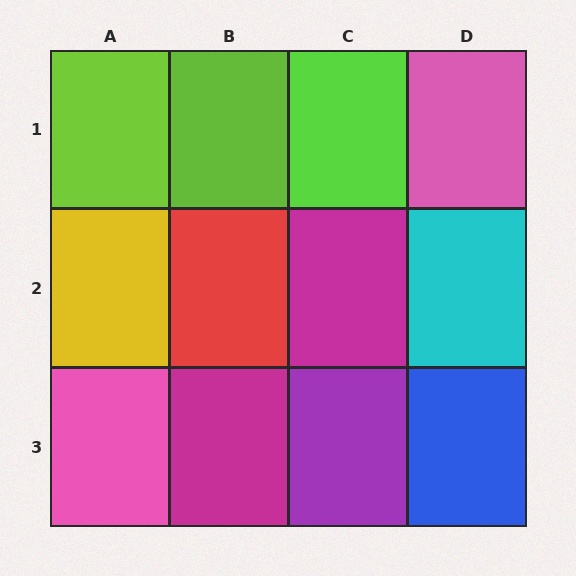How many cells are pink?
2 cells are pink.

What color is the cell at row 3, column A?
Pink.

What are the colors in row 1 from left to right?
Lime, lime, lime, pink.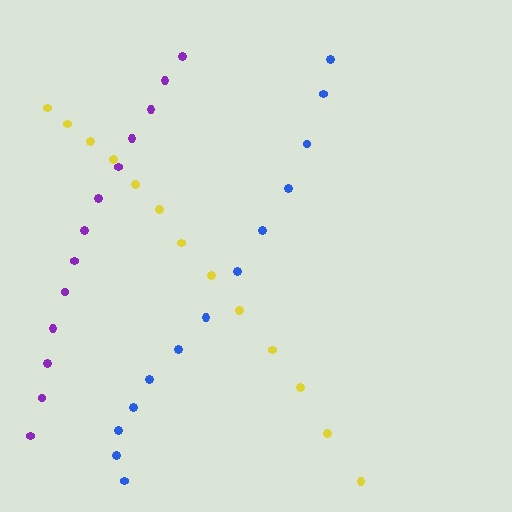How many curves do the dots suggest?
There are 3 distinct paths.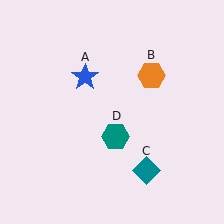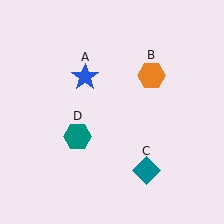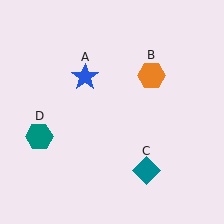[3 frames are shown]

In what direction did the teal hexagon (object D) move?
The teal hexagon (object D) moved left.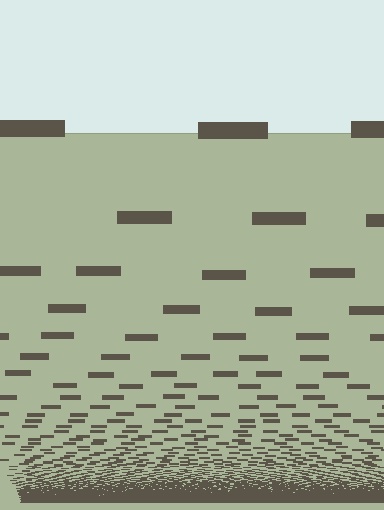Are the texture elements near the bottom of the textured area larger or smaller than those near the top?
Smaller. The gradient is inverted — elements near the bottom are smaller and denser.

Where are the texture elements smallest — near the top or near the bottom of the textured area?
Near the bottom.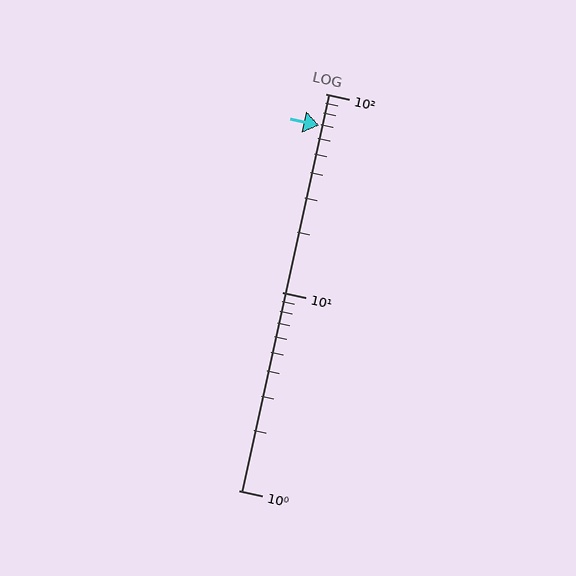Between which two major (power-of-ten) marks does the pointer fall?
The pointer is between 10 and 100.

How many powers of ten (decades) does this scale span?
The scale spans 2 decades, from 1 to 100.